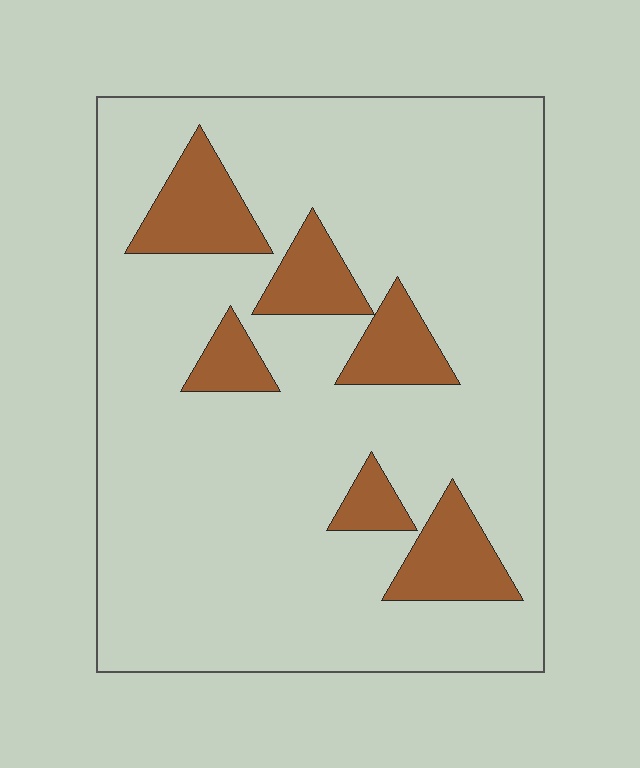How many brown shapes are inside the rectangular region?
6.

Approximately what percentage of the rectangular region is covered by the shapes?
Approximately 15%.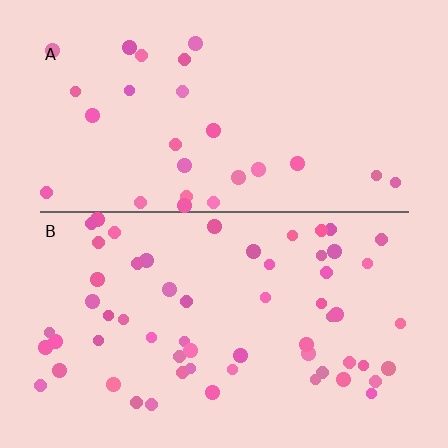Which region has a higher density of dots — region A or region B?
B (the bottom).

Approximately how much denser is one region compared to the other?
Approximately 2.2× — region B over region A.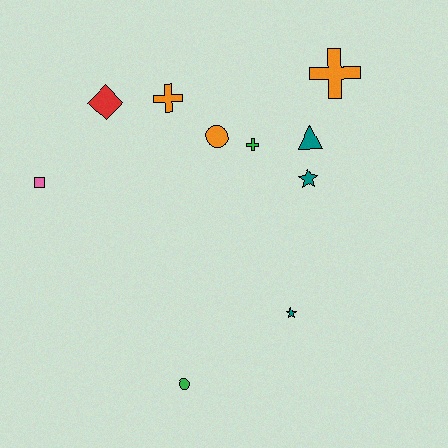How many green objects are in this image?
There are 2 green objects.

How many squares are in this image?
There is 1 square.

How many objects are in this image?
There are 10 objects.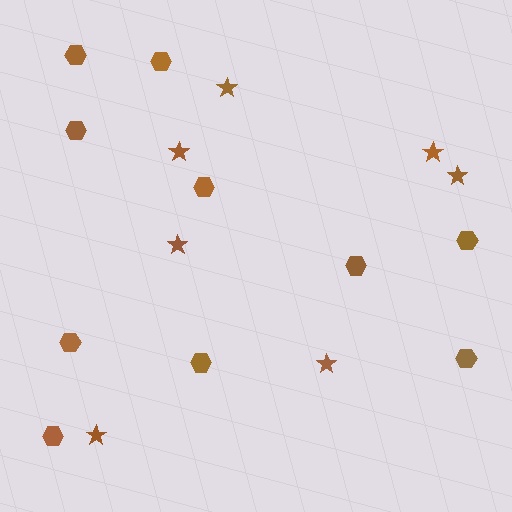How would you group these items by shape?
There are 2 groups: one group of hexagons (10) and one group of stars (7).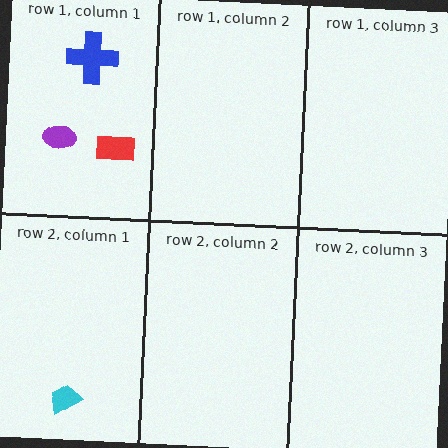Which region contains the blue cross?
The row 1, column 1 region.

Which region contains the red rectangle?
The row 1, column 1 region.